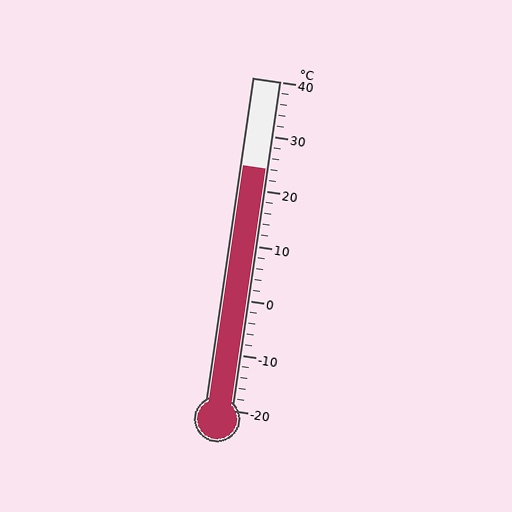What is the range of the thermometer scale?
The thermometer scale ranges from -20°C to 40°C.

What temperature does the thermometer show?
The thermometer shows approximately 24°C.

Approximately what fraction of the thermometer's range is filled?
The thermometer is filled to approximately 75% of its range.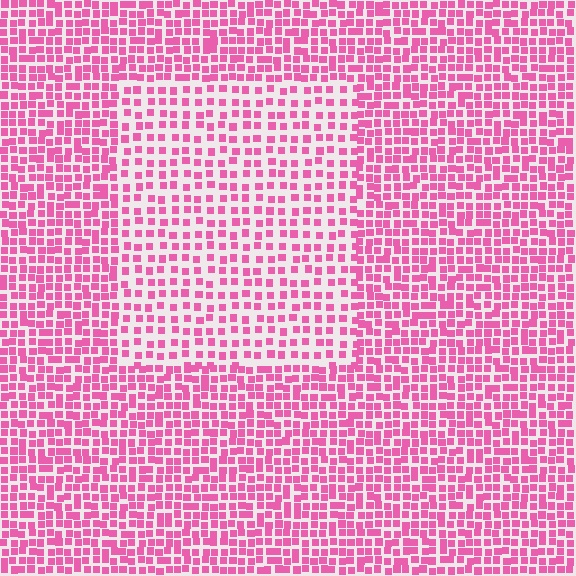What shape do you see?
I see a rectangle.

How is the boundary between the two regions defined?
The boundary is defined by a change in element density (approximately 1.7x ratio). All elements are the same color, size, and shape.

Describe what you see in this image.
The image contains small pink elements arranged at two different densities. A rectangle-shaped region is visible where the elements are less densely packed than the surrounding area.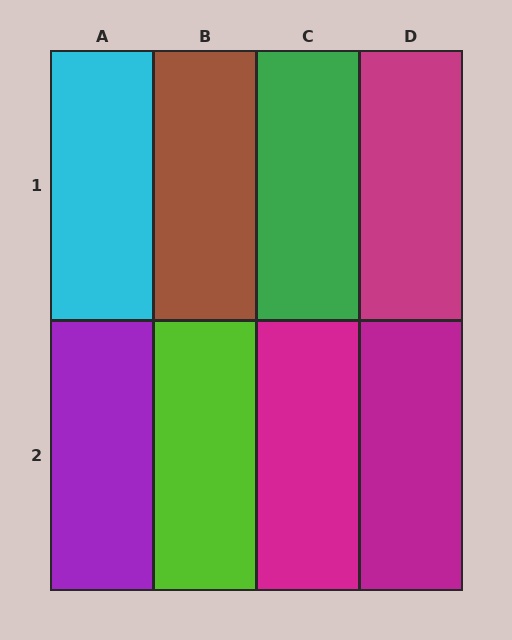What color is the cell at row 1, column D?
Magenta.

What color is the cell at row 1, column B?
Brown.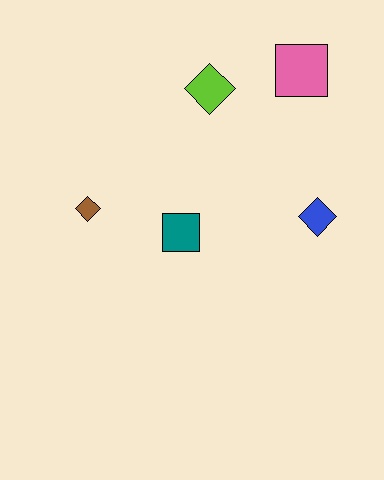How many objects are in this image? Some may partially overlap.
There are 5 objects.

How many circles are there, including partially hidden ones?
There are no circles.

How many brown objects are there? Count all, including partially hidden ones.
There is 1 brown object.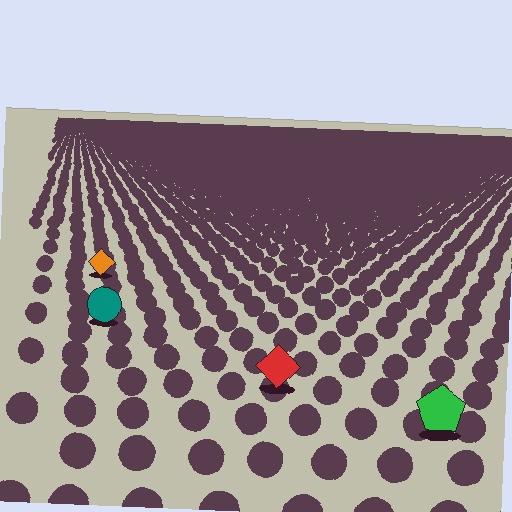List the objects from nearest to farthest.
From nearest to farthest: the green pentagon, the red diamond, the teal circle, the orange diamond.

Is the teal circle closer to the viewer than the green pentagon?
No. The green pentagon is closer — you can tell from the texture gradient: the ground texture is coarser near it.